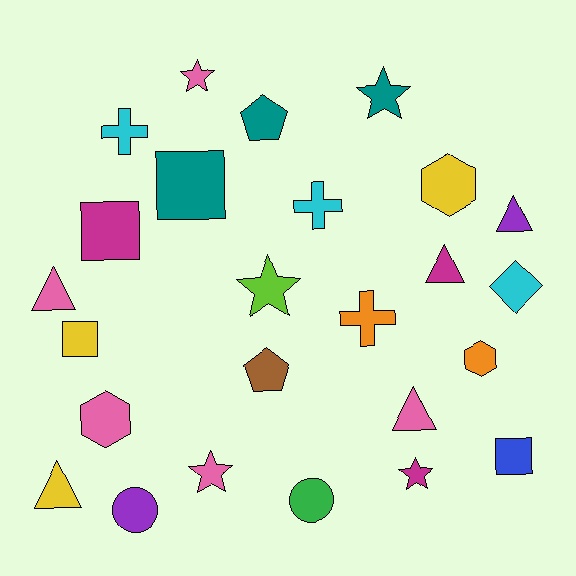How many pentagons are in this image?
There are 2 pentagons.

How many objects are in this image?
There are 25 objects.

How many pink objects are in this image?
There are 5 pink objects.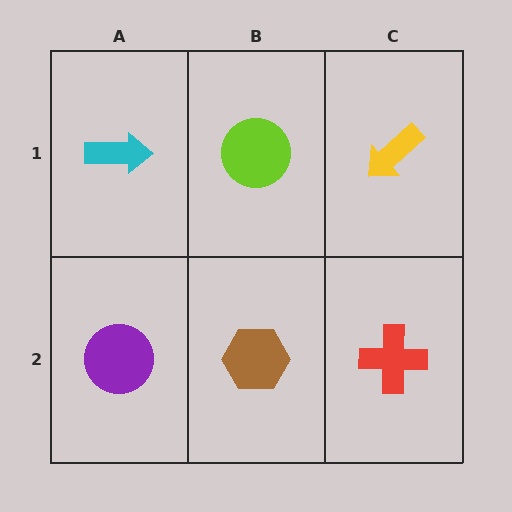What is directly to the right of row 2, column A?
A brown hexagon.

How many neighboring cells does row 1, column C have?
2.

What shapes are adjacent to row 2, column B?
A lime circle (row 1, column B), a purple circle (row 2, column A), a red cross (row 2, column C).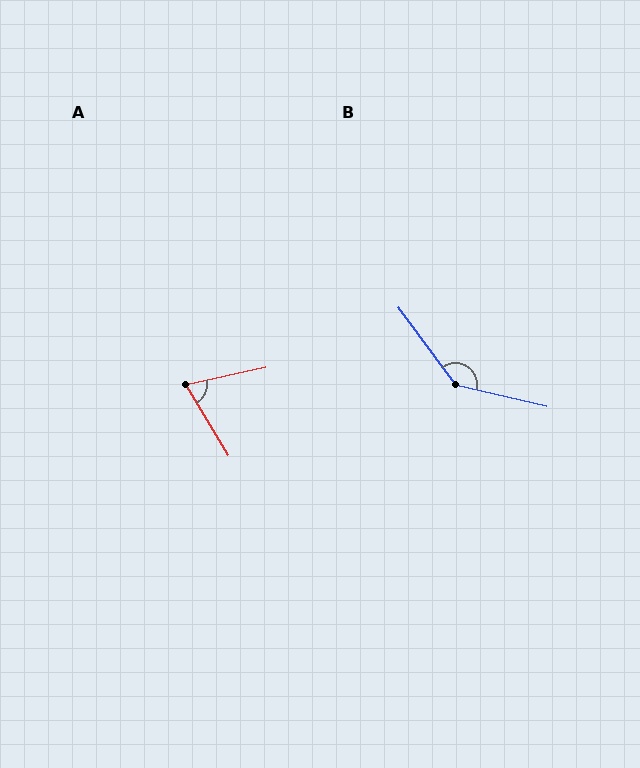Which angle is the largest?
B, at approximately 140 degrees.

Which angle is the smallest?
A, at approximately 71 degrees.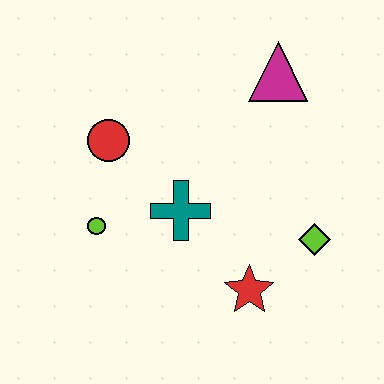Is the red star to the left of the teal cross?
No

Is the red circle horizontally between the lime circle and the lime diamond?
Yes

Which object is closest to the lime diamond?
The red star is closest to the lime diamond.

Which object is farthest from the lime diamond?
The red circle is farthest from the lime diamond.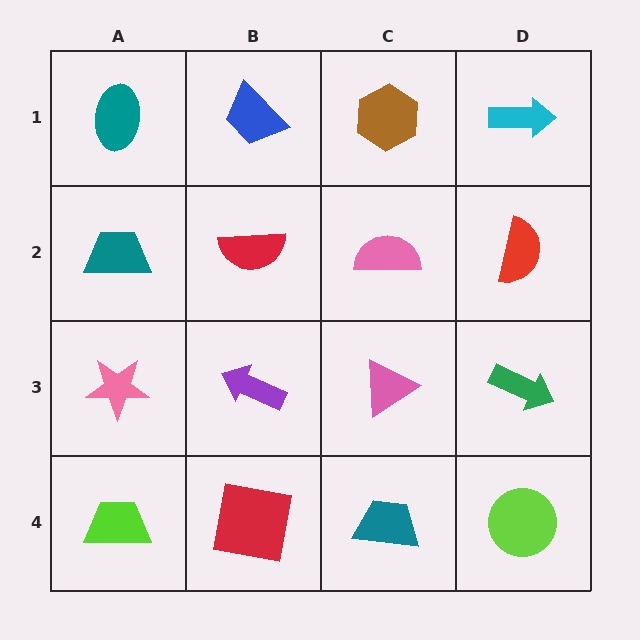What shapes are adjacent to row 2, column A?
A teal ellipse (row 1, column A), a pink star (row 3, column A), a red semicircle (row 2, column B).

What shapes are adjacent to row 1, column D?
A red semicircle (row 2, column D), a brown hexagon (row 1, column C).